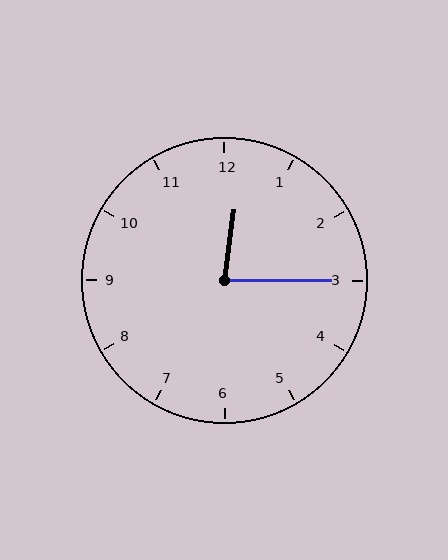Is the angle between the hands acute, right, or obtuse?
It is acute.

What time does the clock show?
12:15.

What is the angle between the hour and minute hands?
Approximately 82 degrees.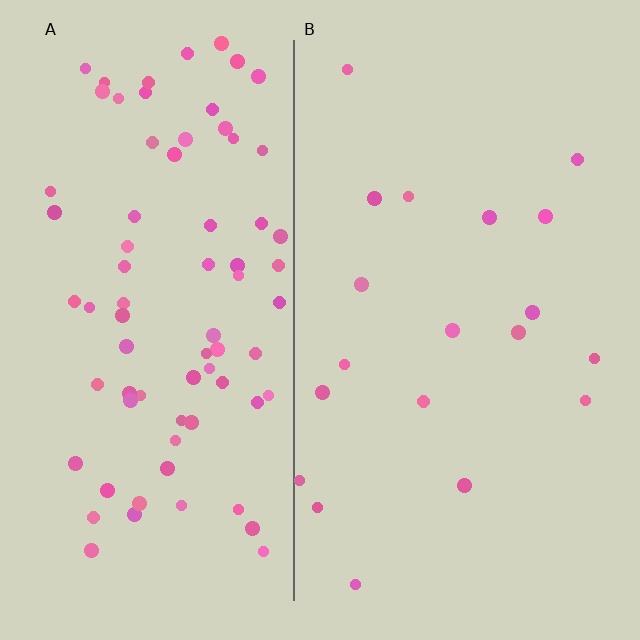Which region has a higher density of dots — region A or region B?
A (the left).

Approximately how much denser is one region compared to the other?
Approximately 4.0× — region A over region B.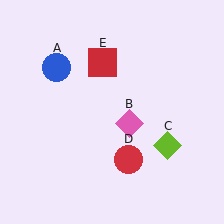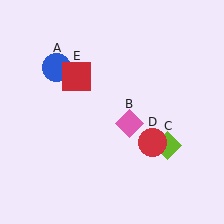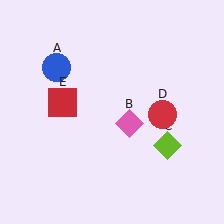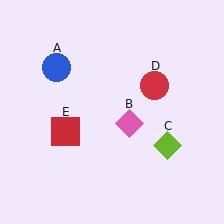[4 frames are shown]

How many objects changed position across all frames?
2 objects changed position: red circle (object D), red square (object E).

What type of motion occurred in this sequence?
The red circle (object D), red square (object E) rotated counterclockwise around the center of the scene.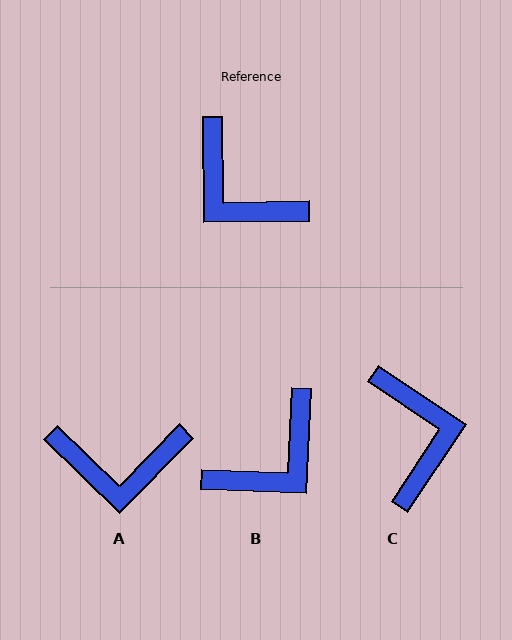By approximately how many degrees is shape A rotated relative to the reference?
Approximately 45 degrees counter-clockwise.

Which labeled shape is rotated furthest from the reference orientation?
C, about 145 degrees away.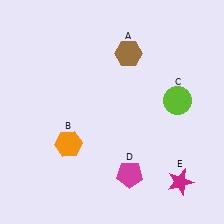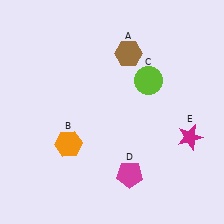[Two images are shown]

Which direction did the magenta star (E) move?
The magenta star (E) moved up.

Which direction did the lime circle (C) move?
The lime circle (C) moved left.